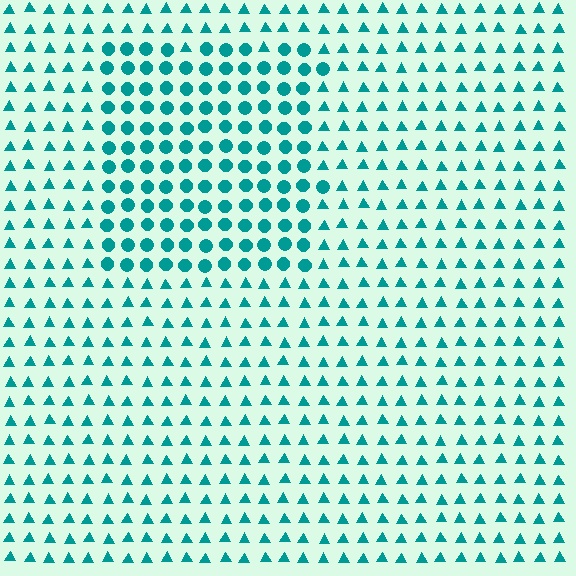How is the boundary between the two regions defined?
The boundary is defined by a change in element shape: circles inside vs. triangles outside. All elements share the same color and spacing.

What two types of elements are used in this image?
The image uses circles inside the rectangle region and triangles outside it.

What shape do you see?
I see a rectangle.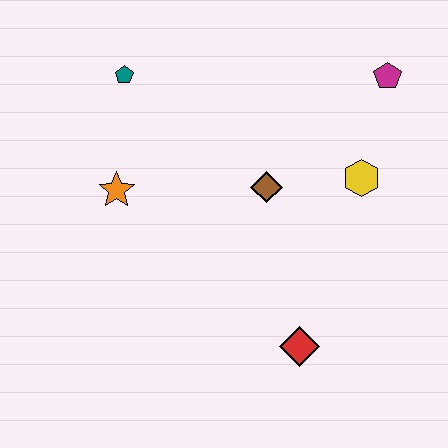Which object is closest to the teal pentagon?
The orange star is closest to the teal pentagon.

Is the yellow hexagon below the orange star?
No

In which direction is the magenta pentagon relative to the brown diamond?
The magenta pentagon is to the right of the brown diamond.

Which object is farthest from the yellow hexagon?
The teal pentagon is farthest from the yellow hexagon.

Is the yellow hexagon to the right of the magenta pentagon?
No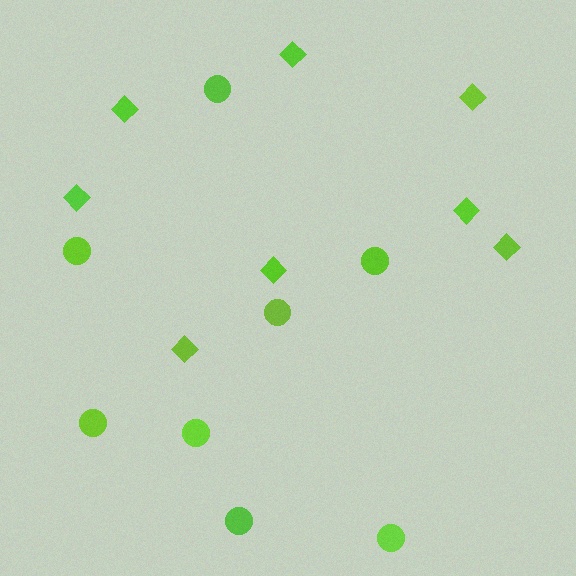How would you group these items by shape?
There are 2 groups: one group of circles (8) and one group of diamonds (8).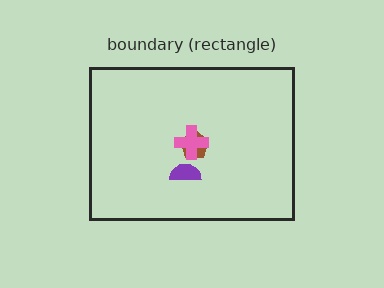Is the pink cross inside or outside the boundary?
Inside.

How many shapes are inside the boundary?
3 inside, 0 outside.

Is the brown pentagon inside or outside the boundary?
Inside.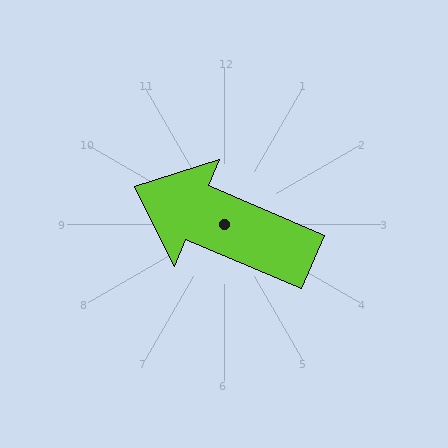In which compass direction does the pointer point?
Northwest.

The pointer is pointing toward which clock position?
Roughly 10 o'clock.